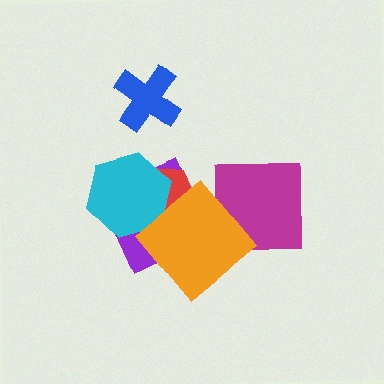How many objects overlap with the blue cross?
0 objects overlap with the blue cross.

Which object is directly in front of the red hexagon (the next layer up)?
The cyan hexagon is directly in front of the red hexagon.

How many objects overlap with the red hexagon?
3 objects overlap with the red hexagon.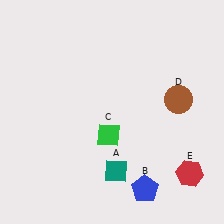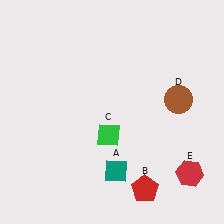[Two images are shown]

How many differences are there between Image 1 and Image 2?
There is 1 difference between the two images.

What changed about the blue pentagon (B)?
In Image 1, B is blue. In Image 2, it changed to red.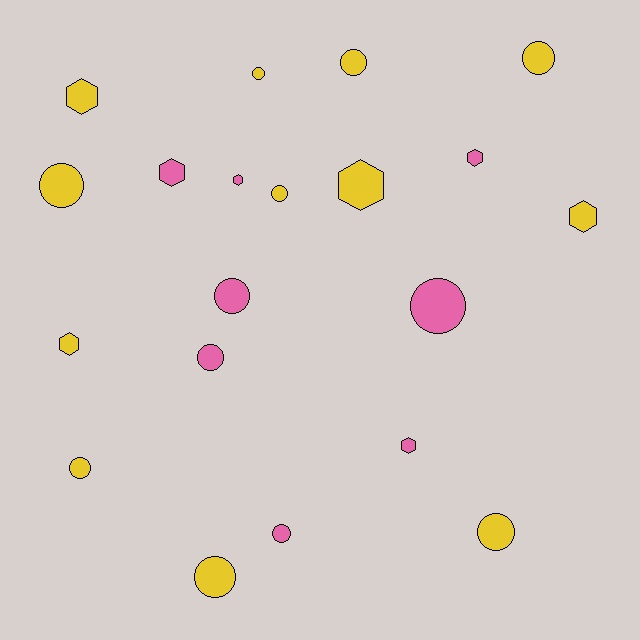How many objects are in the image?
There are 20 objects.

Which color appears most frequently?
Yellow, with 12 objects.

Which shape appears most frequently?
Circle, with 12 objects.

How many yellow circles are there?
There are 8 yellow circles.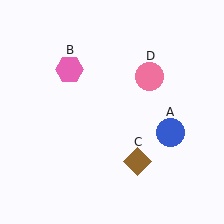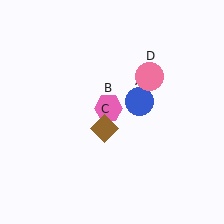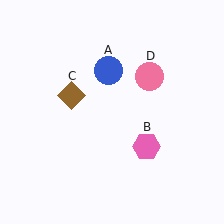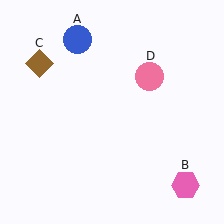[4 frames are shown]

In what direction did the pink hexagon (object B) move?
The pink hexagon (object B) moved down and to the right.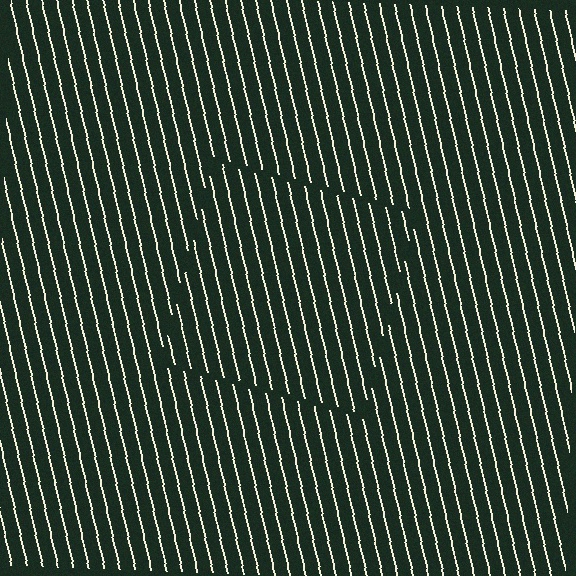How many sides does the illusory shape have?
4 sides — the line-ends trace a square.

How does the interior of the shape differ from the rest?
The interior of the shape contains the same grating, shifted by half a period — the contour is defined by the phase discontinuity where line-ends from the inner and outer gratings abut.